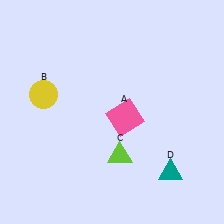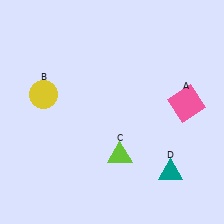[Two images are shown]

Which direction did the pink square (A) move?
The pink square (A) moved right.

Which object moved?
The pink square (A) moved right.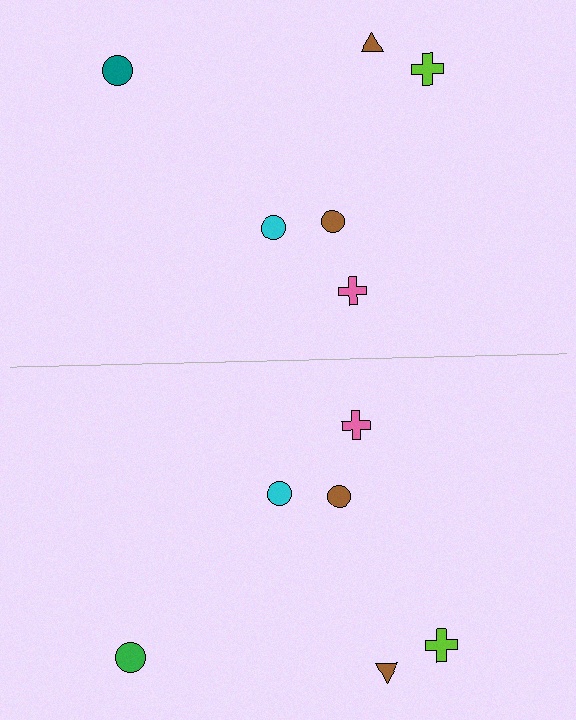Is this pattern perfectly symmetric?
No, the pattern is not perfectly symmetric. The green circle on the bottom side breaks the symmetry — its mirror counterpart is teal.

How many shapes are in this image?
There are 12 shapes in this image.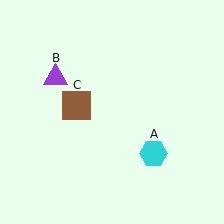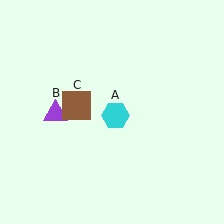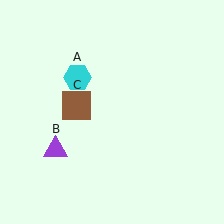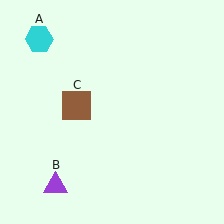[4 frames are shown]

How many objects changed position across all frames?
2 objects changed position: cyan hexagon (object A), purple triangle (object B).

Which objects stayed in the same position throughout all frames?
Brown square (object C) remained stationary.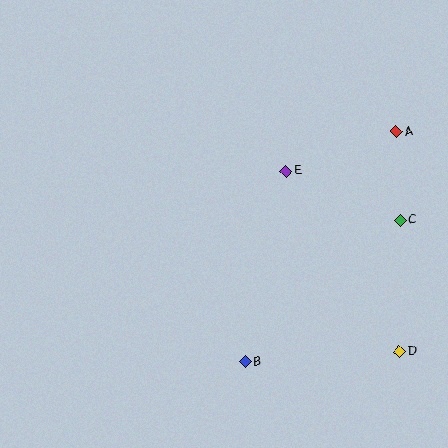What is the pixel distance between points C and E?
The distance between C and E is 124 pixels.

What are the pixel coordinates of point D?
Point D is at (399, 351).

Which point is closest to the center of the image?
Point E at (286, 171) is closest to the center.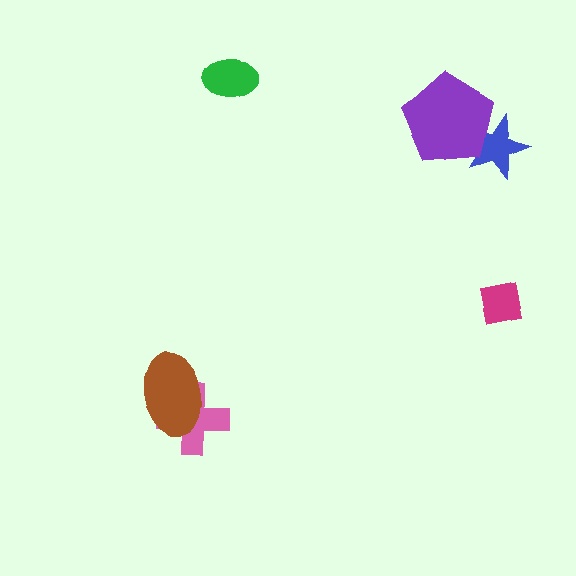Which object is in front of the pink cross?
The brown ellipse is in front of the pink cross.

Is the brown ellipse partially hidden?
No, no other shape covers it.